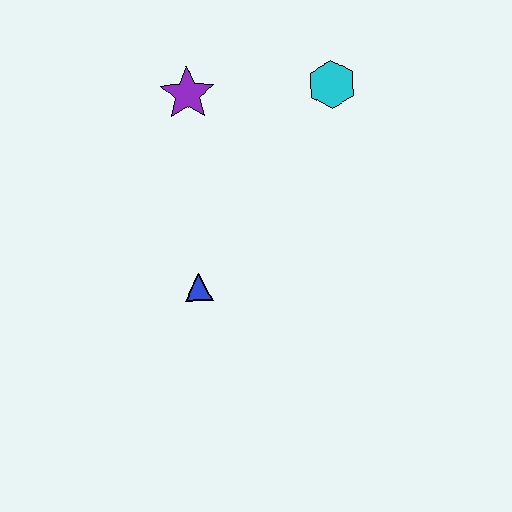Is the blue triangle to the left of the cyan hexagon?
Yes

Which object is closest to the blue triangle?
The purple star is closest to the blue triangle.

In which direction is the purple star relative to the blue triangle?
The purple star is above the blue triangle.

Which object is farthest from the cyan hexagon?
The blue triangle is farthest from the cyan hexagon.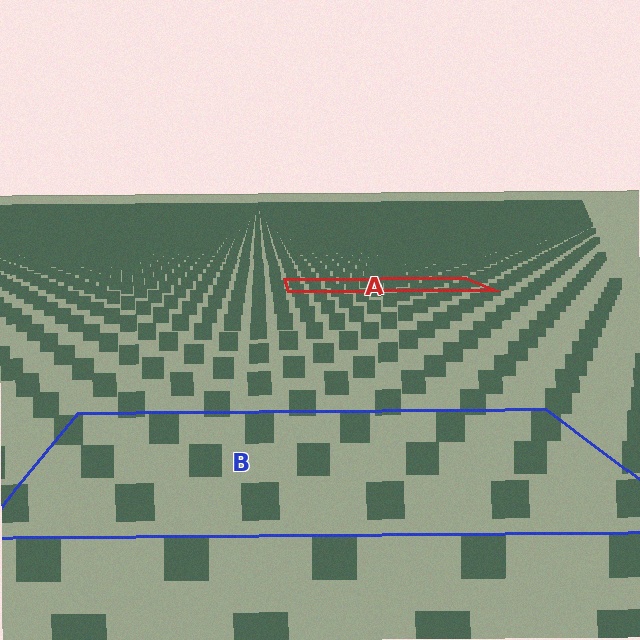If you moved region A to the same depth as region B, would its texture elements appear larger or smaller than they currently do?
They would appear larger. At a closer depth, the same texture elements are projected at a bigger on-screen size.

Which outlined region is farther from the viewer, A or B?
Region A is farther from the viewer — the texture elements inside it appear smaller and more densely packed.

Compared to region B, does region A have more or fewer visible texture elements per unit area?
Region A has more texture elements per unit area — they are packed more densely because it is farther away.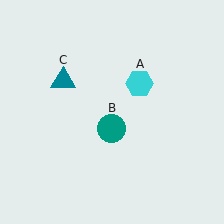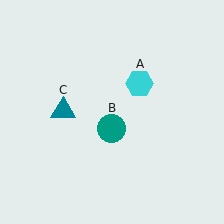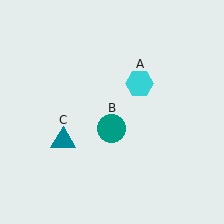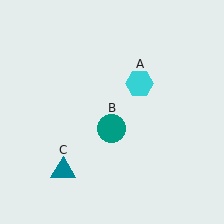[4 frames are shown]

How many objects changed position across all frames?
1 object changed position: teal triangle (object C).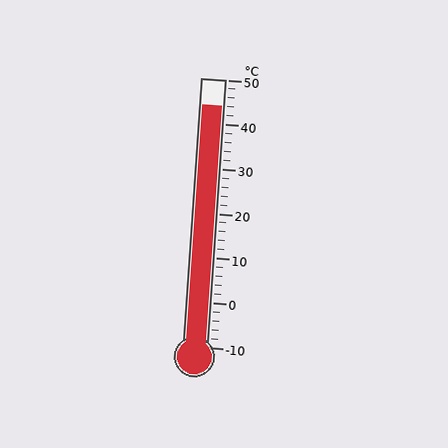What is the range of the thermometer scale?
The thermometer scale ranges from -10°C to 50°C.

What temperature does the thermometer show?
The thermometer shows approximately 44°C.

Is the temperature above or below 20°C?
The temperature is above 20°C.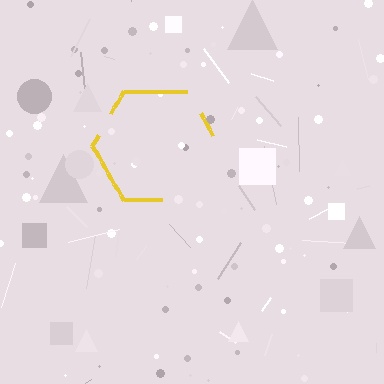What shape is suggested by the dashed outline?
The dashed outline suggests a hexagon.